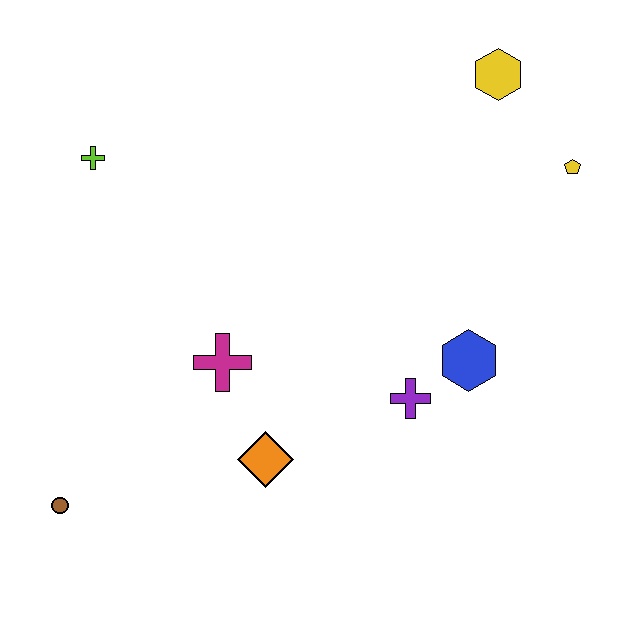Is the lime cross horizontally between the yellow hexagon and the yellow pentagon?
No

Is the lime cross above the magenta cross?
Yes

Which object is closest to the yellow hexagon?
The yellow pentagon is closest to the yellow hexagon.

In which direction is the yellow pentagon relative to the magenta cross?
The yellow pentagon is to the right of the magenta cross.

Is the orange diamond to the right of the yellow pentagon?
No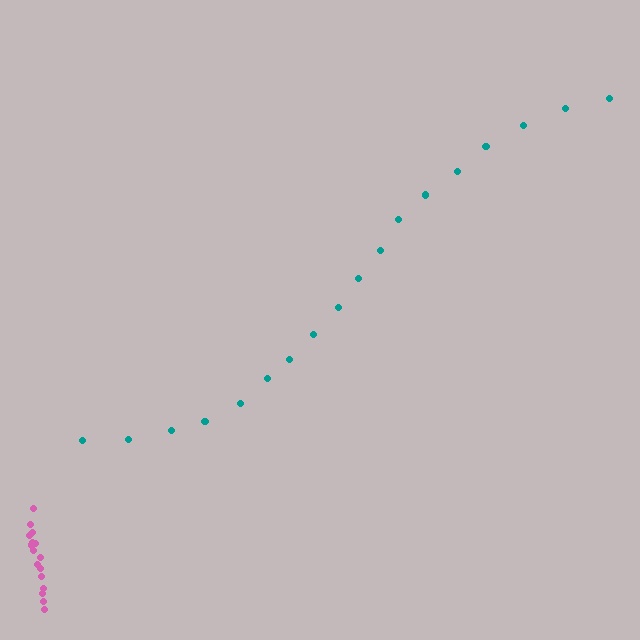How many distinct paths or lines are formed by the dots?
There are 2 distinct paths.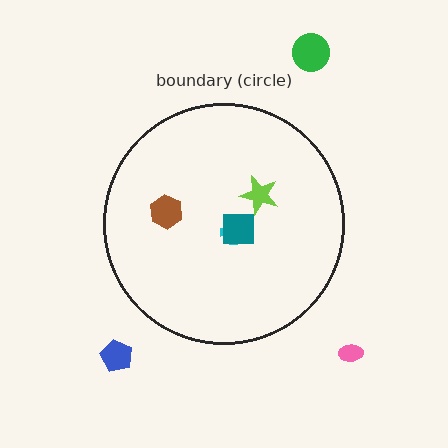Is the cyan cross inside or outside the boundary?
Inside.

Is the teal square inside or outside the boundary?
Inside.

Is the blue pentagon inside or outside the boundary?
Outside.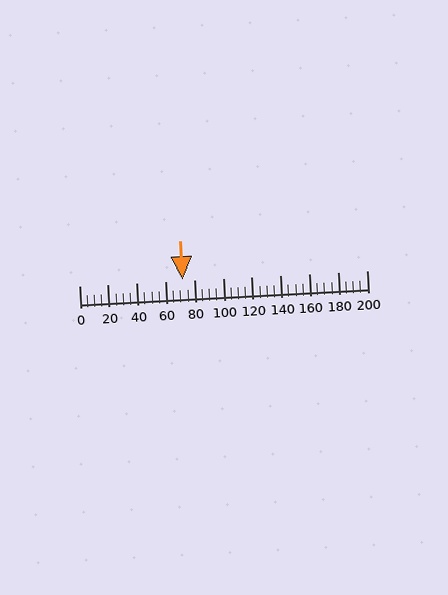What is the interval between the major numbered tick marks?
The major tick marks are spaced 20 units apart.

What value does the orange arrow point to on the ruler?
The orange arrow points to approximately 72.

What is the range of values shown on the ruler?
The ruler shows values from 0 to 200.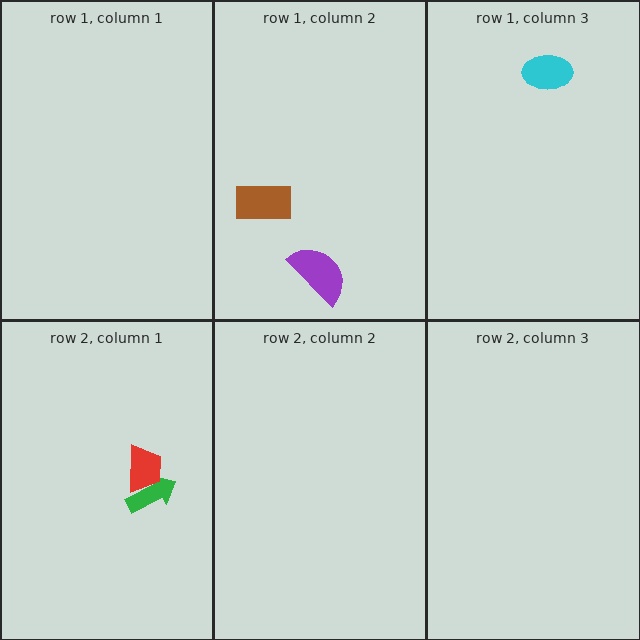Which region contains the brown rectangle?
The row 1, column 2 region.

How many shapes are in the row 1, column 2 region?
2.